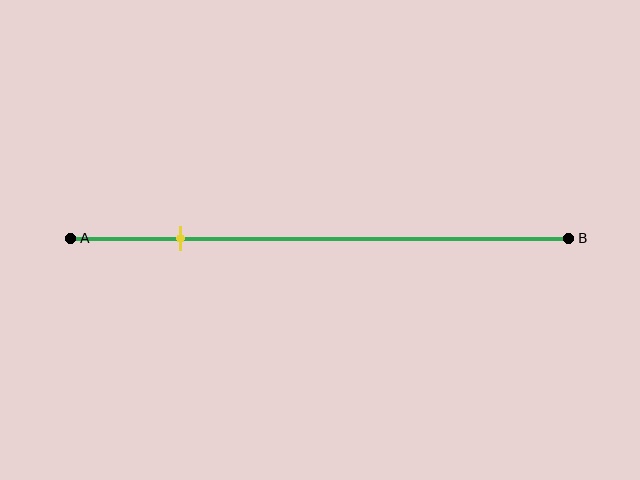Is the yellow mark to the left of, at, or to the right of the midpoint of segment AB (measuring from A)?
The yellow mark is to the left of the midpoint of segment AB.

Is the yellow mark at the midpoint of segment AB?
No, the mark is at about 20% from A, not at the 50% midpoint.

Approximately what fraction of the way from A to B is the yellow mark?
The yellow mark is approximately 20% of the way from A to B.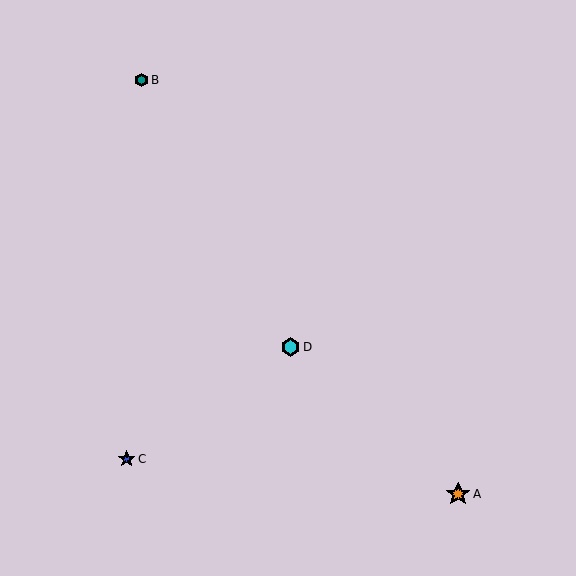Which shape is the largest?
The orange star (labeled A) is the largest.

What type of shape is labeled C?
Shape C is a blue star.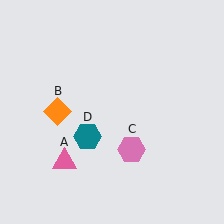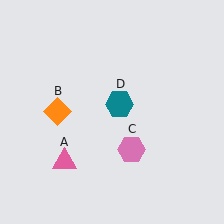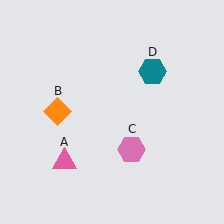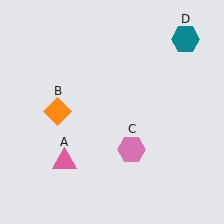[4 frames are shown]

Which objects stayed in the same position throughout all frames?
Pink triangle (object A) and orange diamond (object B) and pink hexagon (object C) remained stationary.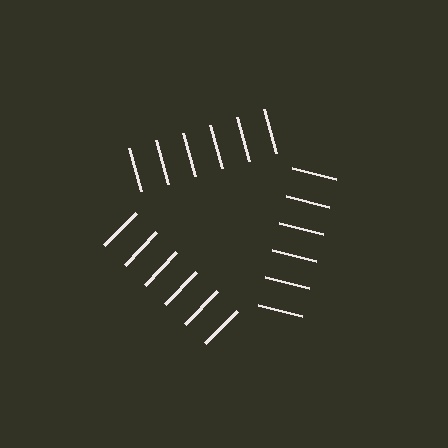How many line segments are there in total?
18 — 6 along each of the 3 edges.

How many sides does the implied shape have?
3 sides — the line-ends trace a triangle.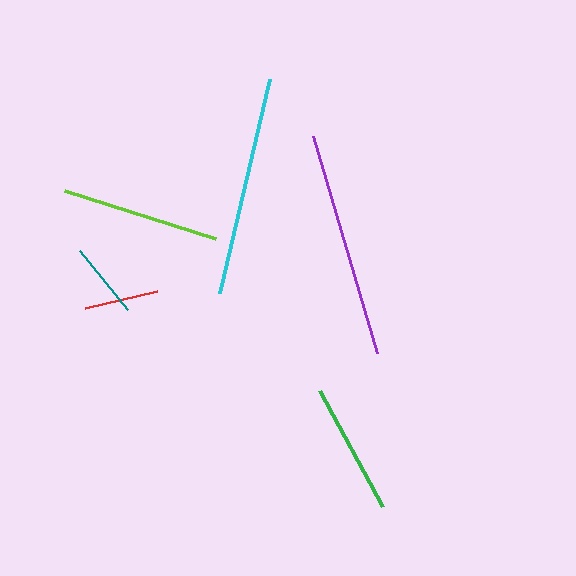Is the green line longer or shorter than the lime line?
The lime line is longer than the green line.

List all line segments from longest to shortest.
From longest to shortest: purple, cyan, lime, green, teal, red.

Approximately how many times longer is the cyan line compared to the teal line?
The cyan line is approximately 2.9 times the length of the teal line.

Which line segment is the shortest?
The red line is the shortest at approximately 75 pixels.